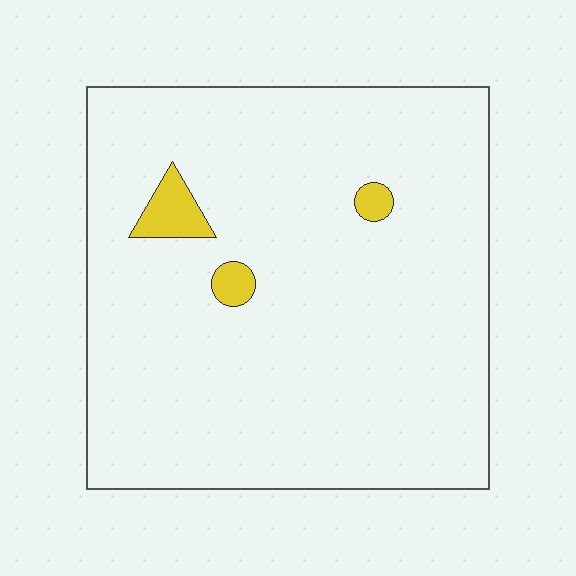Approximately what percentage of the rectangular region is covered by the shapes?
Approximately 5%.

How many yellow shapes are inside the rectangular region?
3.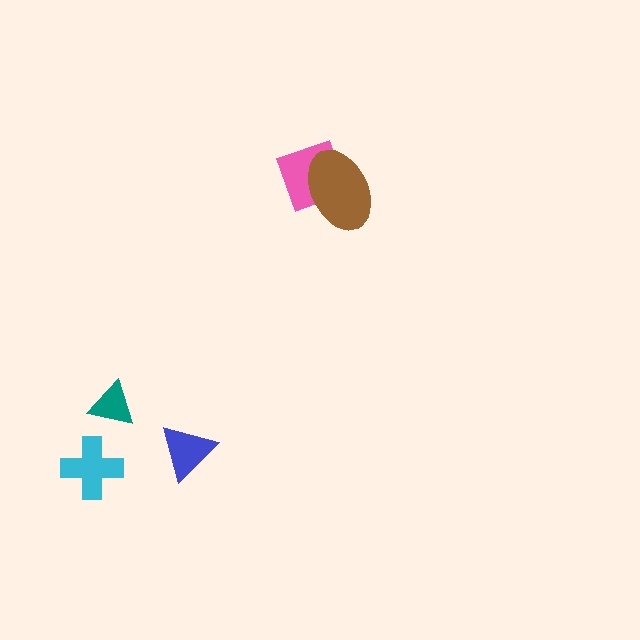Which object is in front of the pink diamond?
The brown ellipse is in front of the pink diamond.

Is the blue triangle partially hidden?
No, no other shape covers it.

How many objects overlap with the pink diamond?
1 object overlaps with the pink diamond.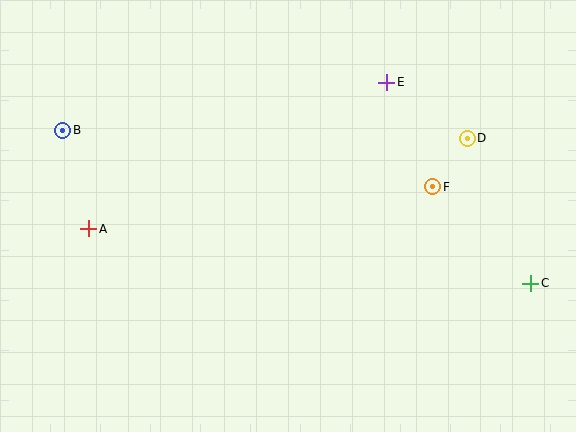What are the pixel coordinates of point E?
Point E is at (387, 82).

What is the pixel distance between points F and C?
The distance between F and C is 137 pixels.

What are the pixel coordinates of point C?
Point C is at (531, 283).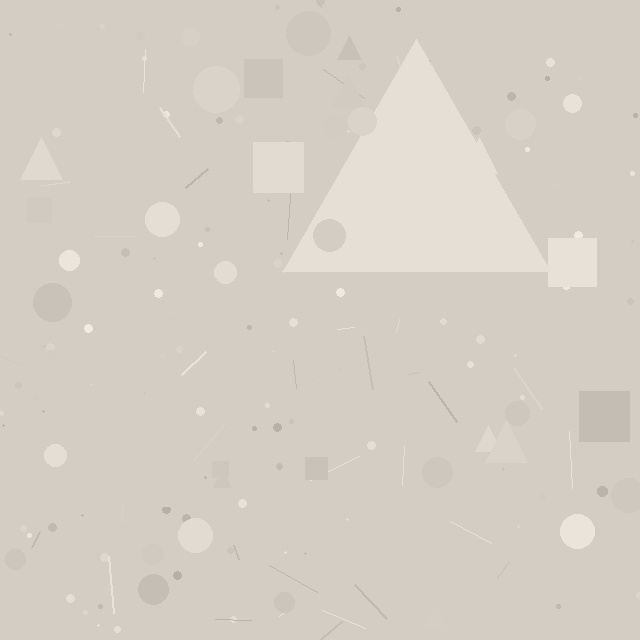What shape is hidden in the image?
A triangle is hidden in the image.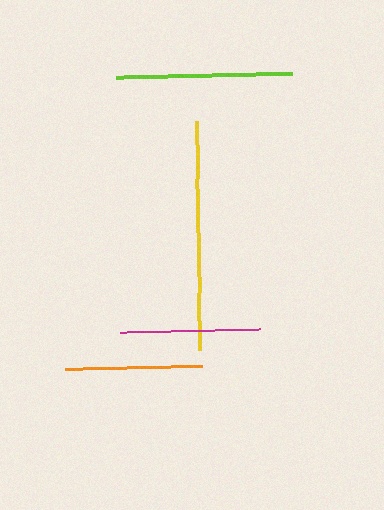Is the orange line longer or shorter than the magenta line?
The magenta line is longer than the orange line.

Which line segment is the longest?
The yellow line is the longest at approximately 230 pixels.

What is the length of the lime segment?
The lime segment is approximately 176 pixels long.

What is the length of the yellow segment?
The yellow segment is approximately 230 pixels long.